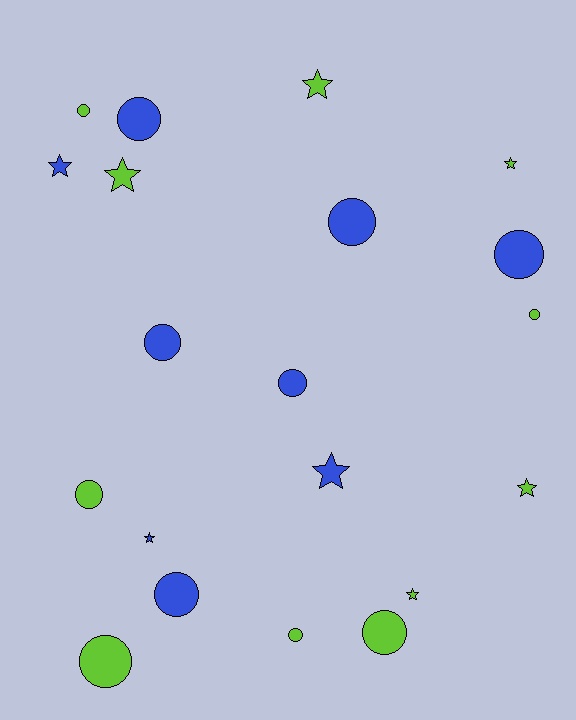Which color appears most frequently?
Lime, with 11 objects.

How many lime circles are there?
There are 6 lime circles.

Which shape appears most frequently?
Circle, with 12 objects.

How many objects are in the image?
There are 20 objects.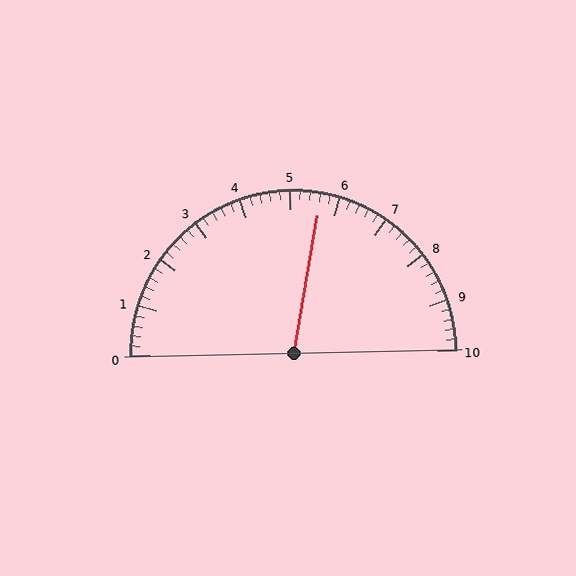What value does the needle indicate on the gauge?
The needle indicates approximately 5.6.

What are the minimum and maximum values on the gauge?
The gauge ranges from 0 to 10.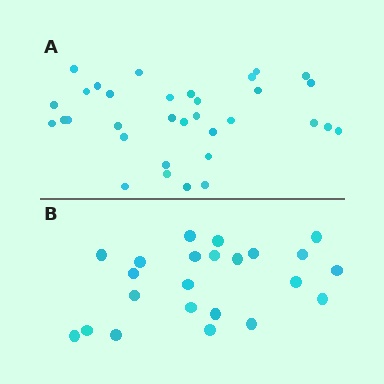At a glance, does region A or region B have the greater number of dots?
Region A (the top region) has more dots.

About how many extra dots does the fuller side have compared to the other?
Region A has roughly 10 or so more dots than region B.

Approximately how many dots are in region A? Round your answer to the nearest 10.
About 30 dots. (The exact count is 33, which rounds to 30.)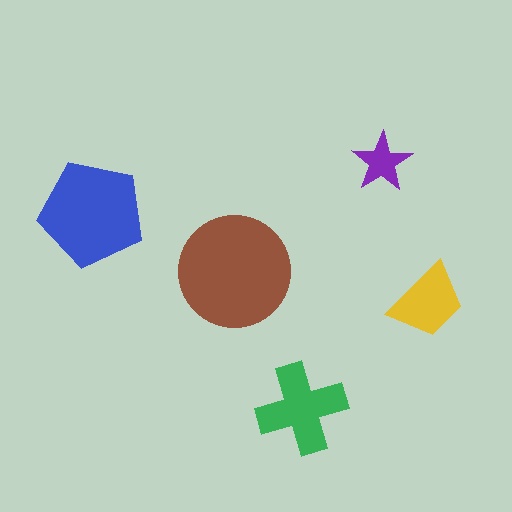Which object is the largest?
The brown circle.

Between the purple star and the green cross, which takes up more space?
The green cross.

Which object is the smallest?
The purple star.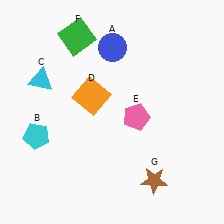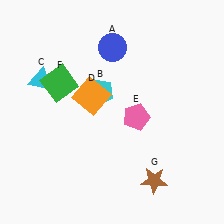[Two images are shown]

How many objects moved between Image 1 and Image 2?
2 objects moved between the two images.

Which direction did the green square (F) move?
The green square (F) moved down.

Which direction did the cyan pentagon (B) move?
The cyan pentagon (B) moved right.